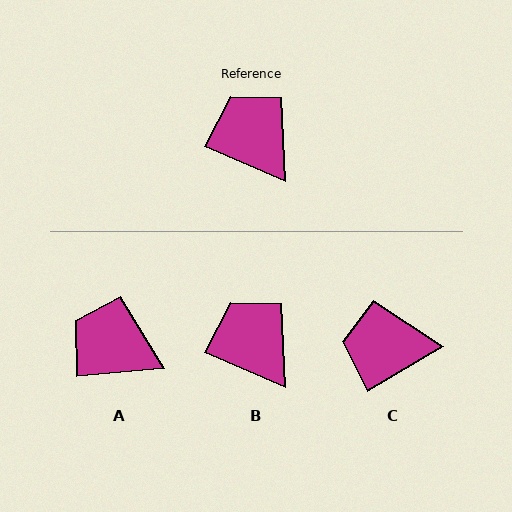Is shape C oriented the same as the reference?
No, it is off by about 54 degrees.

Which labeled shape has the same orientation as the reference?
B.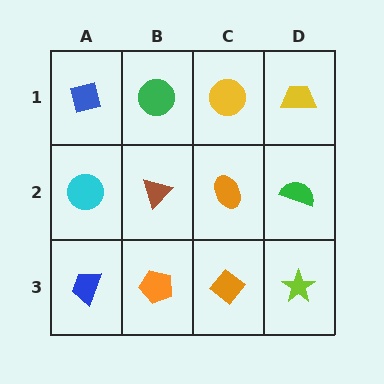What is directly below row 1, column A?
A cyan circle.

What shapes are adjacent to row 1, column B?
A brown triangle (row 2, column B), a blue square (row 1, column A), a yellow circle (row 1, column C).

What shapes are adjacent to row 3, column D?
A green semicircle (row 2, column D), an orange diamond (row 3, column C).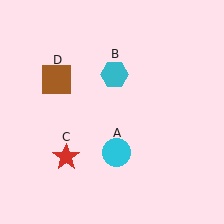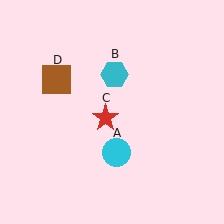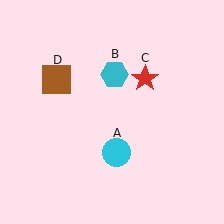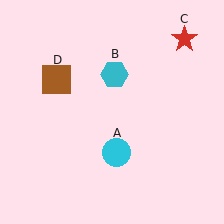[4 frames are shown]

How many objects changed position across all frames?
1 object changed position: red star (object C).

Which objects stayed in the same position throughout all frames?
Cyan circle (object A) and cyan hexagon (object B) and brown square (object D) remained stationary.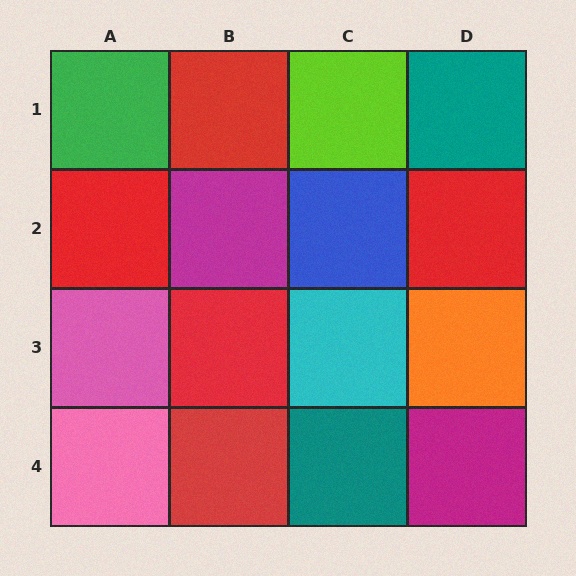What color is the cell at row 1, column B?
Red.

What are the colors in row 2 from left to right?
Red, magenta, blue, red.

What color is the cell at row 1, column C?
Lime.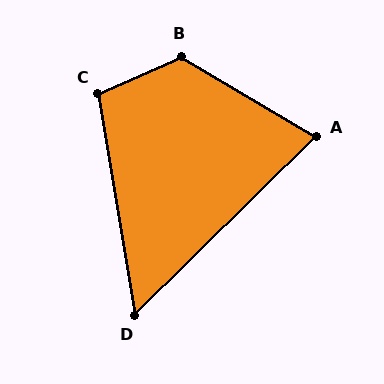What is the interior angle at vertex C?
Approximately 105 degrees (obtuse).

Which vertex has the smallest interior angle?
D, at approximately 55 degrees.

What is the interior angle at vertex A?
Approximately 75 degrees (acute).